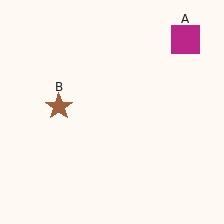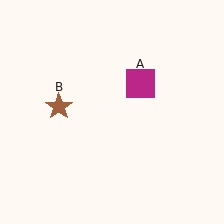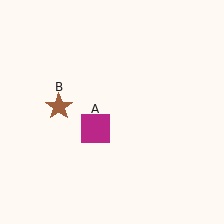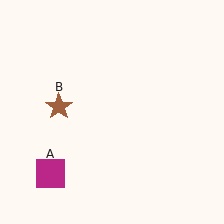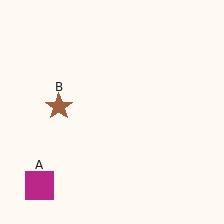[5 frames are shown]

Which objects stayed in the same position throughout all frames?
Brown star (object B) remained stationary.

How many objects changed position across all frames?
1 object changed position: magenta square (object A).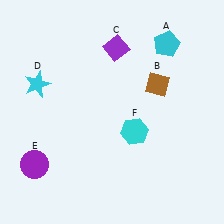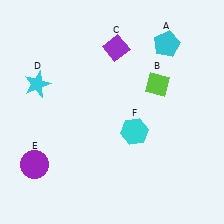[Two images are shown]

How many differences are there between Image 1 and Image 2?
There is 1 difference between the two images.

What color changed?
The diamond (B) changed from brown in Image 1 to lime in Image 2.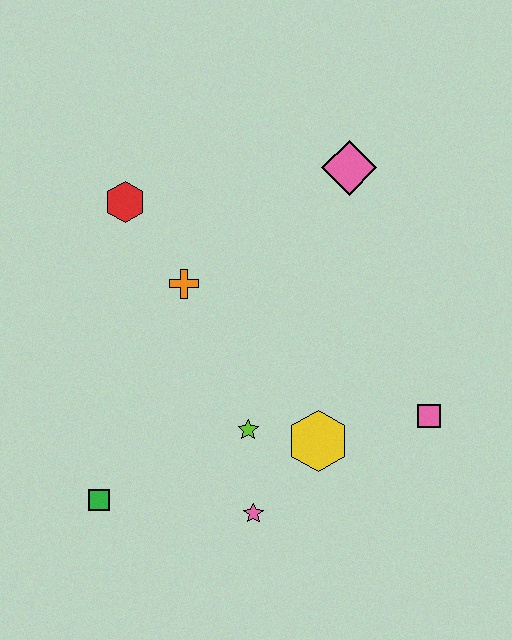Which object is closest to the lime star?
The yellow hexagon is closest to the lime star.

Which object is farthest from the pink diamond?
The green square is farthest from the pink diamond.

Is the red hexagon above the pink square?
Yes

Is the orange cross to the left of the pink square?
Yes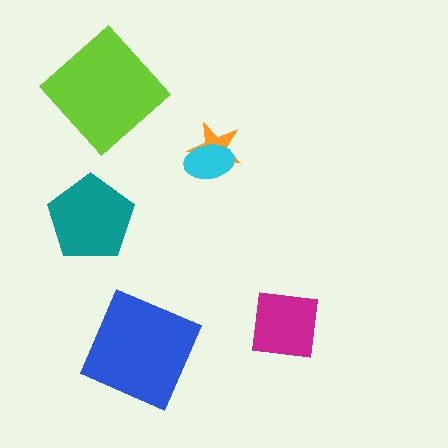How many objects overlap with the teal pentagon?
0 objects overlap with the teal pentagon.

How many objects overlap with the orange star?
1 object overlaps with the orange star.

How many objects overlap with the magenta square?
0 objects overlap with the magenta square.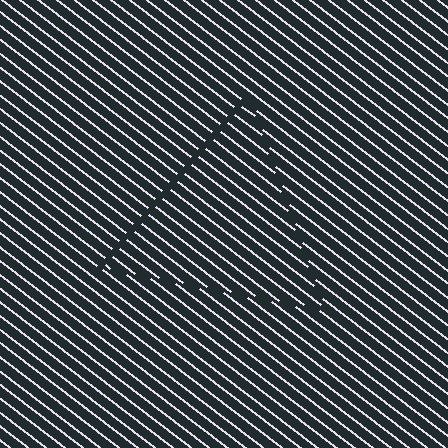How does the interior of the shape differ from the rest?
The interior of the shape contains the same grating, shifted by half a period — the contour is defined by the phase discontinuity where line-ends from the inner and outer gratings abut.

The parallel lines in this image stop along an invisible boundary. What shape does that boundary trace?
An illusory triangle. The interior of the shape contains the same grating, shifted by half a period — the contour is defined by the phase discontinuity where line-ends from the inner and outer gratings abut.